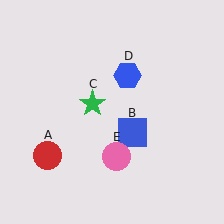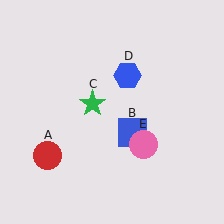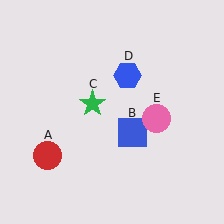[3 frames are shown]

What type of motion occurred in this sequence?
The pink circle (object E) rotated counterclockwise around the center of the scene.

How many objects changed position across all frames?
1 object changed position: pink circle (object E).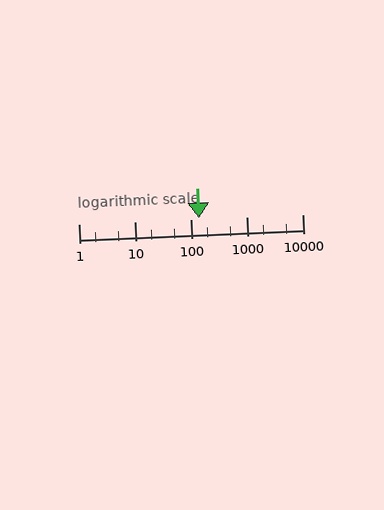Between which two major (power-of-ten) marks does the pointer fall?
The pointer is between 100 and 1000.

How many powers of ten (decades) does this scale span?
The scale spans 4 decades, from 1 to 10000.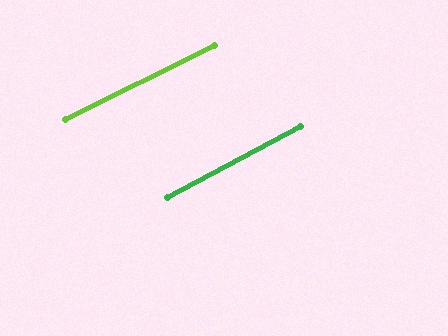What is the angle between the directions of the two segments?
Approximately 2 degrees.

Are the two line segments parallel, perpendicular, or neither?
Parallel — their directions differ by only 1.6°.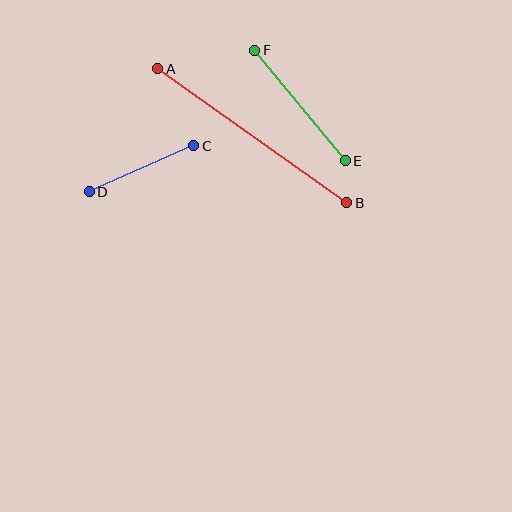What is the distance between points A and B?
The distance is approximately 232 pixels.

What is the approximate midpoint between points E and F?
The midpoint is at approximately (300, 106) pixels.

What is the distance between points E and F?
The distance is approximately 143 pixels.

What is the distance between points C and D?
The distance is approximately 114 pixels.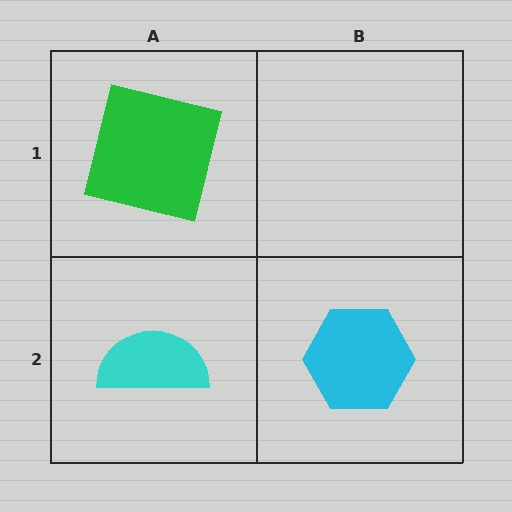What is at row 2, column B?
A cyan hexagon.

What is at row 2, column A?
A cyan semicircle.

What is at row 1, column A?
A green square.